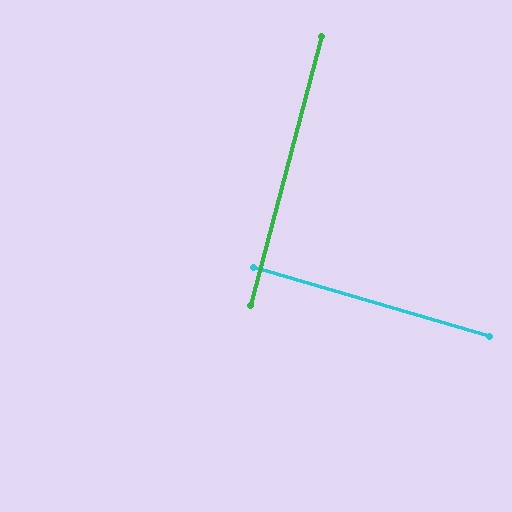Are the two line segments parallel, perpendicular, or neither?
Perpendicular — they meet at approximately 89°.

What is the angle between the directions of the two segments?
Approximately 89 degrees.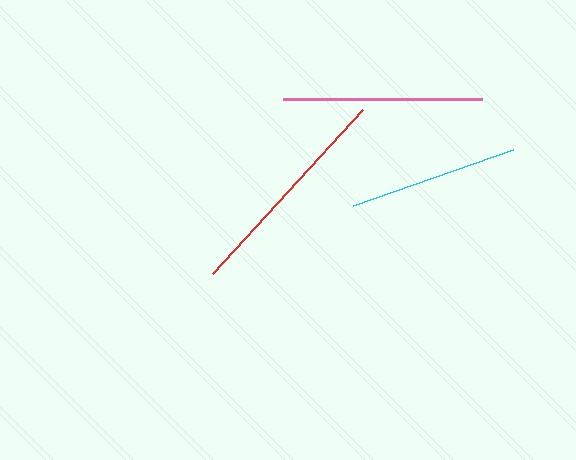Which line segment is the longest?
The red line is the longest at approximately 223 pixels.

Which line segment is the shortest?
The cyan line is the shortest at approximately 169 pixels.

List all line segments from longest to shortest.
From longest to shortest: red, pink, cyan.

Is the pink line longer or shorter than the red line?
The red line is longer than the pink line.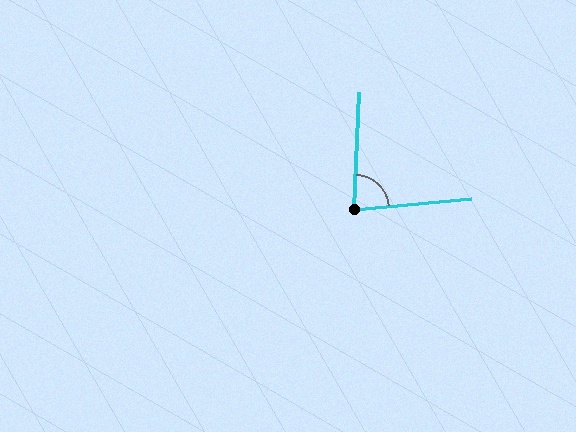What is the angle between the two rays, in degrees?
Approximately 82 degrees.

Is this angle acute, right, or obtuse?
It is acute.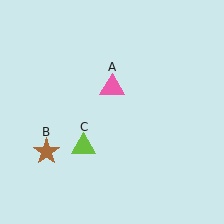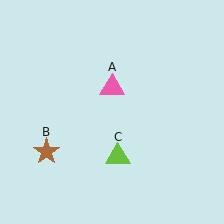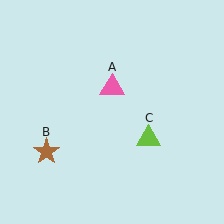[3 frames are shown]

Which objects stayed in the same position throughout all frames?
Pink triangle (object A) and brown star (object B) remained stationary.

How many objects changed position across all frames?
1 object changed position: lime triangle (object C).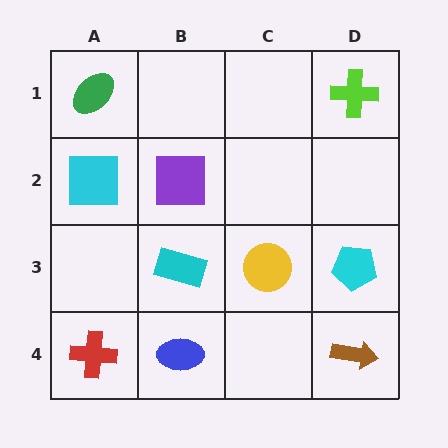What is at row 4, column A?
A red cross.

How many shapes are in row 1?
2 shapes.